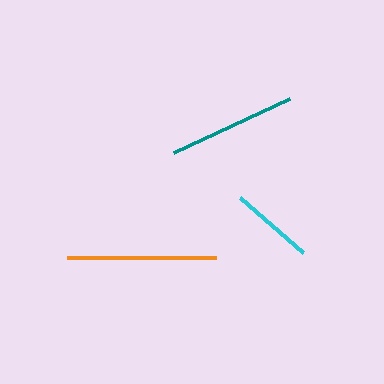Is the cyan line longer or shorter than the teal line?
The teal line is longer than the cyan line.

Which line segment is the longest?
The orange line is the longest at approximately 149 pixels.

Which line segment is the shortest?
The cyan line is the shortest at approximately 84 pixels.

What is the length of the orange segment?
The orange segment is approximately 149 pixels long.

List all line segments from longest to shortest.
From longest to shortest: orange, teal, cyan.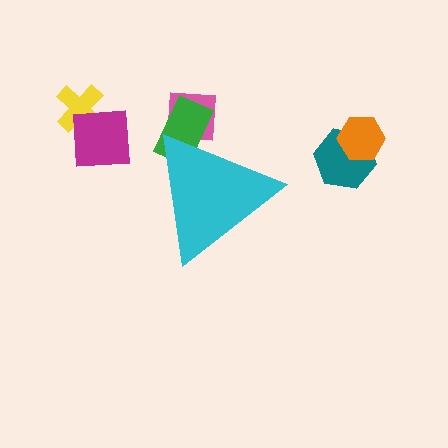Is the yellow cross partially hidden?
No, the yellow cross is fully visible.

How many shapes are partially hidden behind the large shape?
2 shapes are partially hidden.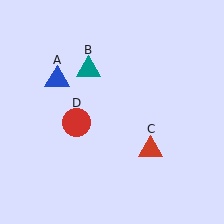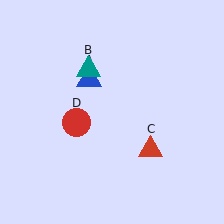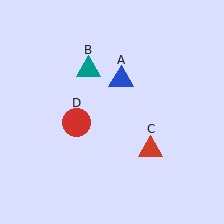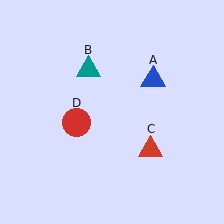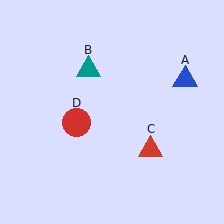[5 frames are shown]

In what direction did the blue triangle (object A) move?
The blue triangle (object A) moved right.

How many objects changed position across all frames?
1 object changed position: blue triangle (object A).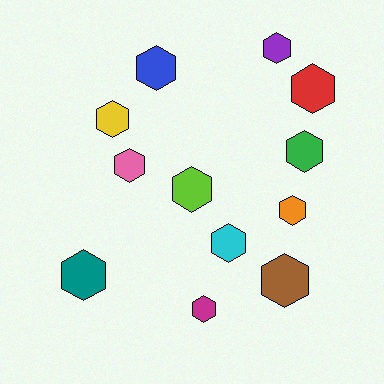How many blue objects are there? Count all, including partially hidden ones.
There is 1 blue object.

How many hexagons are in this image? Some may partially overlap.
There are 12 hexagons.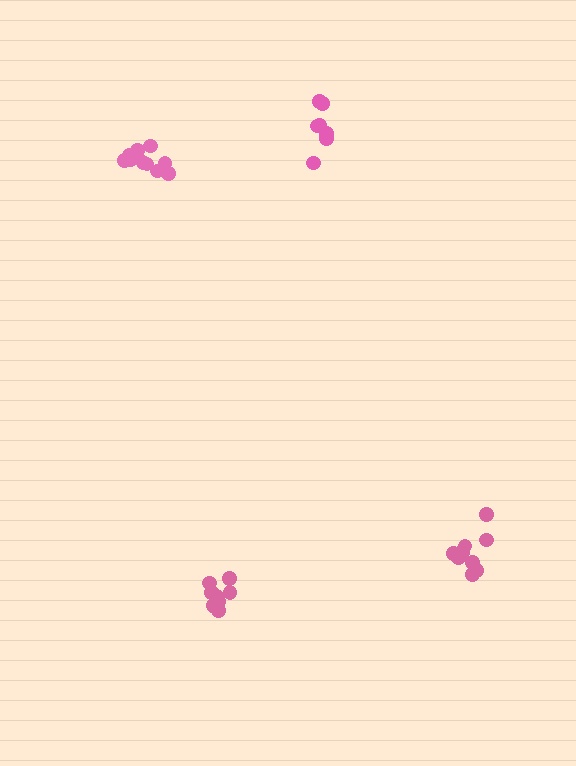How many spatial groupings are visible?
There are 4 spatial groupings.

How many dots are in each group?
Group 1: 10 dots, Group 2: 10 dots, Group 3: 7 dots, Group 4: 9 dots (36 total).